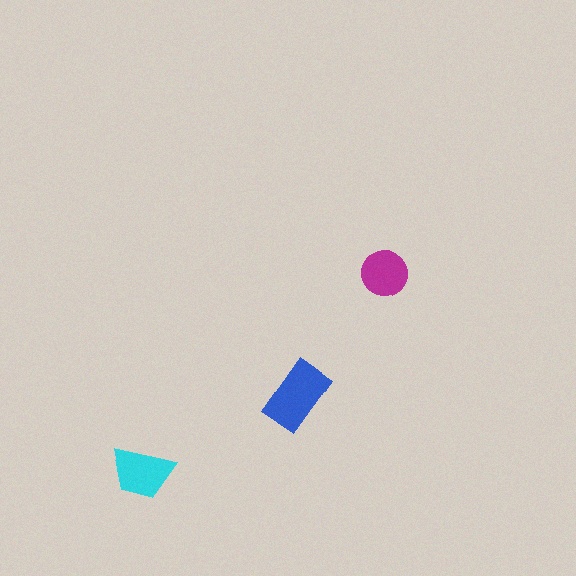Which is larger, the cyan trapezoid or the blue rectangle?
The blue rectangle.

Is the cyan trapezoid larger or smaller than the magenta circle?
Larger.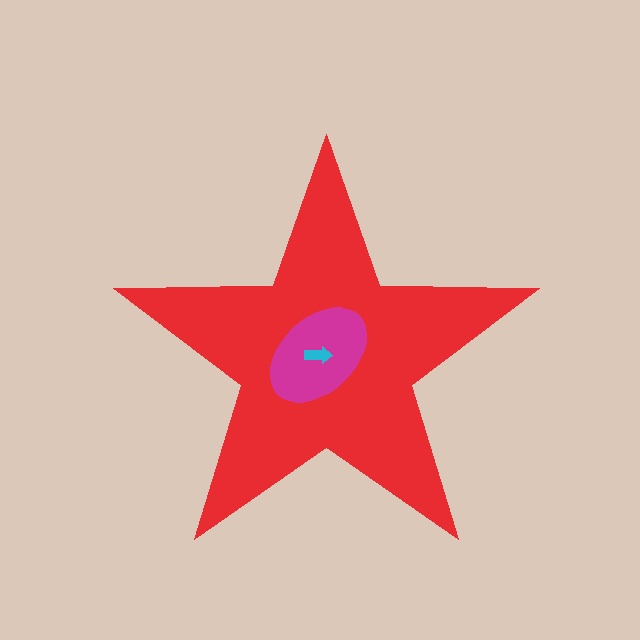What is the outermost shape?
The red star.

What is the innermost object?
The cyan arrow.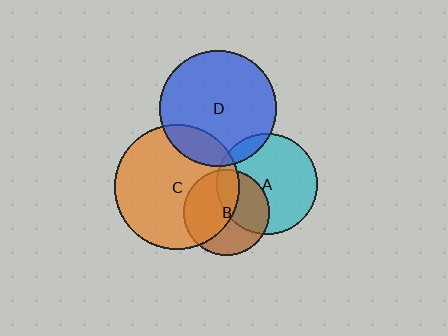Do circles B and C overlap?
Yes.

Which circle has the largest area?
Circle C (orange).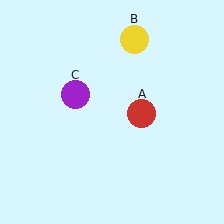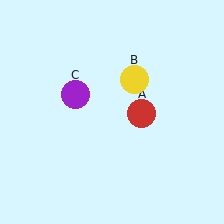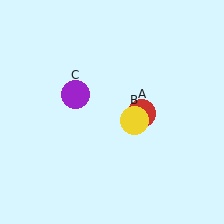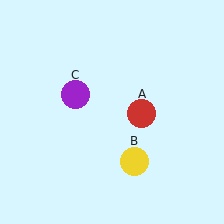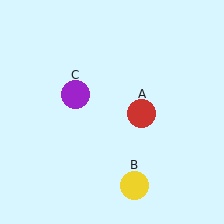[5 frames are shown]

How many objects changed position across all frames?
1 object changed position: yellow circle (object B).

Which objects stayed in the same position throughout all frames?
Red circle (object A) and purple circle (object C) remained stationary.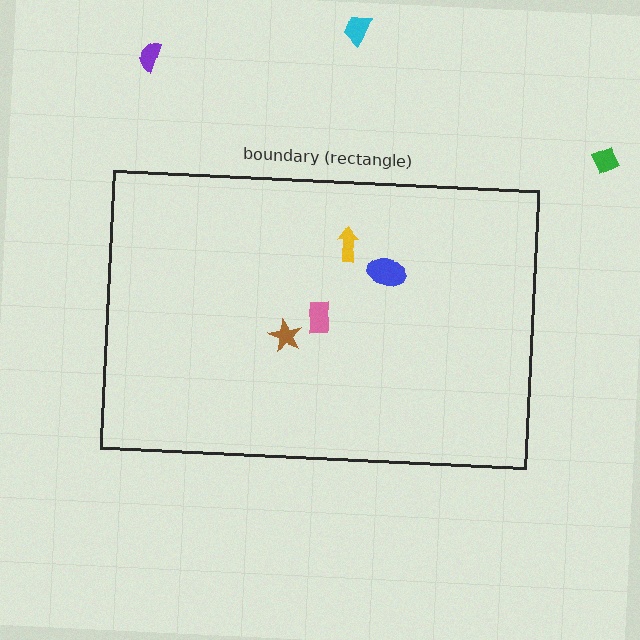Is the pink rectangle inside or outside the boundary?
Inside.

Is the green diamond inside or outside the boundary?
Outside.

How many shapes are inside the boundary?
4 inside, 3 outside.